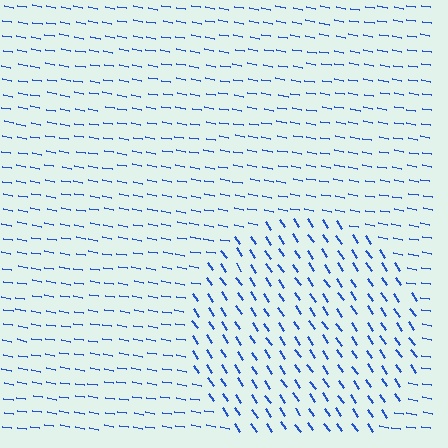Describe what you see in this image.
The image is filled with small blue line segments. A circle region in the image has lines oriented differently from the surrounding lines, creating a visible texture boundary.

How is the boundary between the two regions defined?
The boundary is defined purely by a change in line orientation (approximately 45 degrees difference). All lines are the same color and thickness.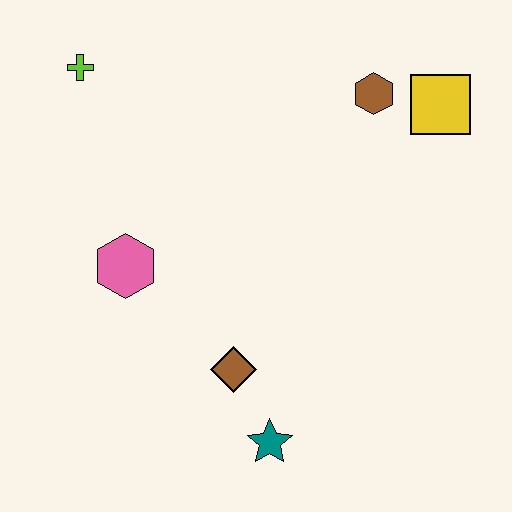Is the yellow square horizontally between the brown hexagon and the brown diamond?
No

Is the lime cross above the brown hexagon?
Yes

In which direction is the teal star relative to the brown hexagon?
The teal star is below the brown hexagon.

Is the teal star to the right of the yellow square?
No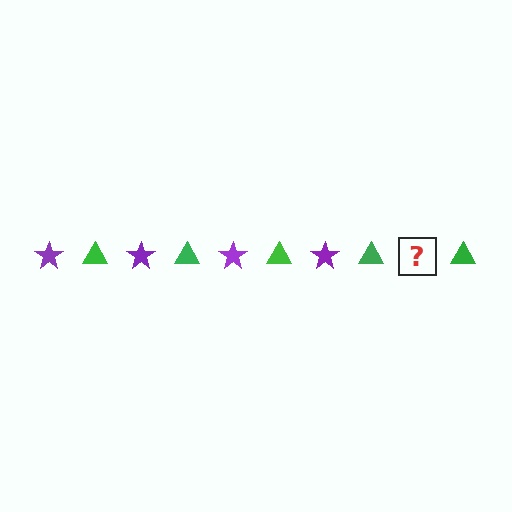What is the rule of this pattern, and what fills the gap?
The rule is that the pattern alternates between purple star and green triangle. The gap should be filled with a purple star.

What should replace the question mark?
The question mark should be replaced with a purple star.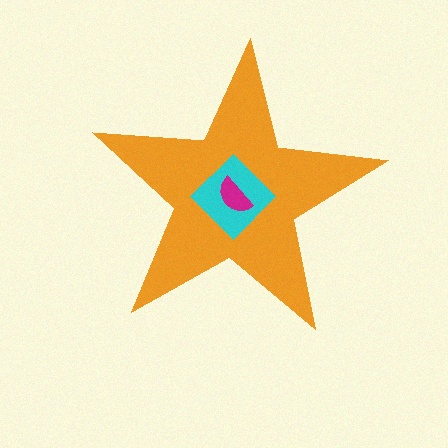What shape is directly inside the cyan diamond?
The magenta semicircle.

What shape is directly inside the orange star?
The cyan diamond.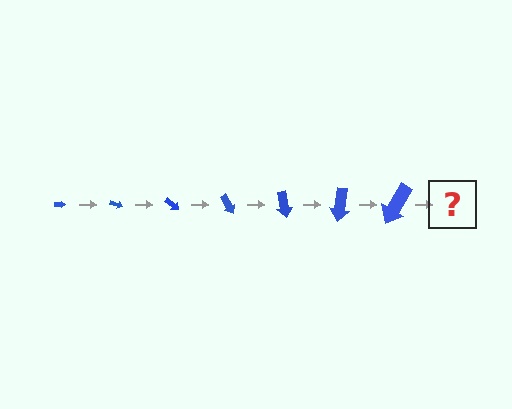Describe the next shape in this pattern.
It should be an arrow, larger than the previous one and rotated 140 degrees from the start.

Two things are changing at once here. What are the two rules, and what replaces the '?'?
The two rules are that the arrow grows larger each step and it rotates 20 degrees each step. The '?' should be an arrow, larger than the previous one and rotated 140 degrees from the start.